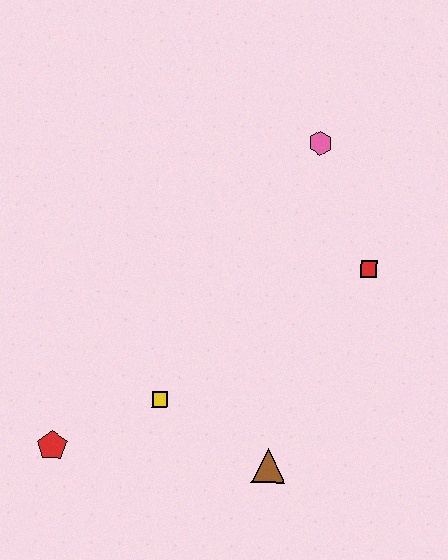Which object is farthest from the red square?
The red pentagon is farthest from the red square.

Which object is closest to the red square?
The pink hexagon is closest to the red square.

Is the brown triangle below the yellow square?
Yes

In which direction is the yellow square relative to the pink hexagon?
The yellow square is below the pink hexagon.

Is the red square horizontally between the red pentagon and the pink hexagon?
No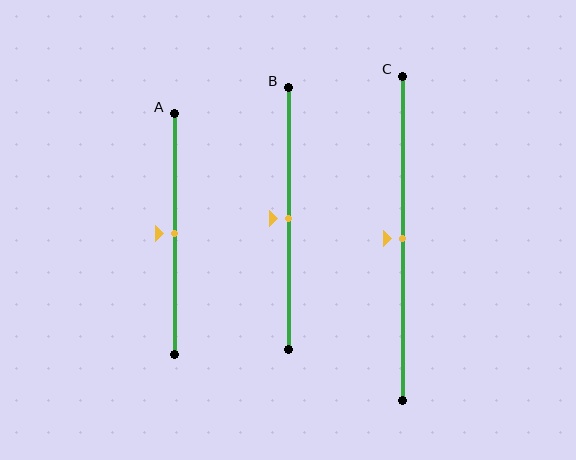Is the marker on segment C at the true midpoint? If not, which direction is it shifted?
Yes, the marker on segment C is at the true midpoint.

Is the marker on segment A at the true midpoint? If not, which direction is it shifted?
Yes, the marker on segment A is at the true midpoint.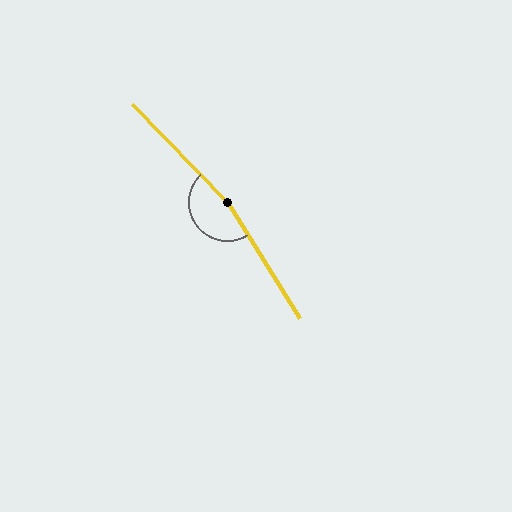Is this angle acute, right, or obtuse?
It is obtuse.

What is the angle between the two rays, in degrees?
Approximately 168 degrees.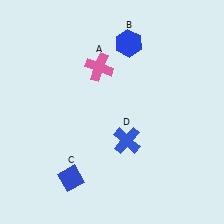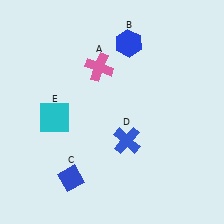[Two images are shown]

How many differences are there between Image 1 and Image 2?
There is 1 difference between the two images.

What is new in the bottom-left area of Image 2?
A cyan square (E) was added in the bottom-left area of Image 2.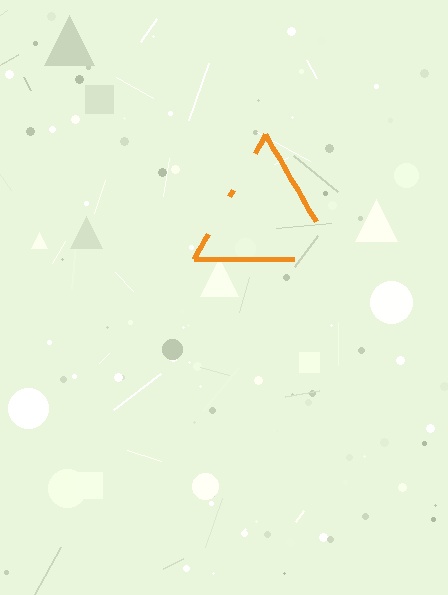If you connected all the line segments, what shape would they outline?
They would outline a triangle.